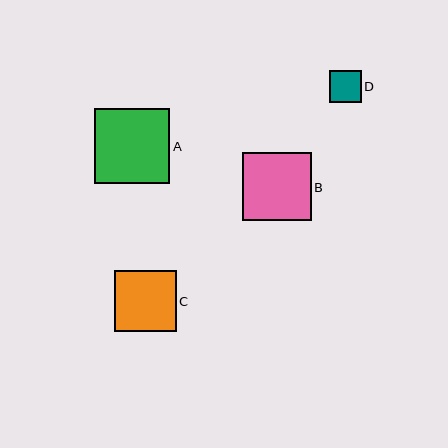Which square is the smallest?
Square D is the smallest with a size of approximately 32 pixels.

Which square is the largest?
Square A is the largest with a size of approximately 75 pixels.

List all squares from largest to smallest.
From largest to smallest: A, B, C, D.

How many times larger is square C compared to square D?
Square C is approximately 1.9 times the size of square D.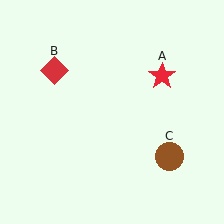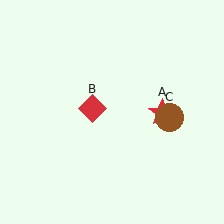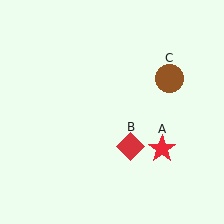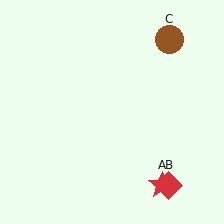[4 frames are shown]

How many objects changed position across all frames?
3 objects changed position: red star (object A), red diamond (object B), brown circle (object C).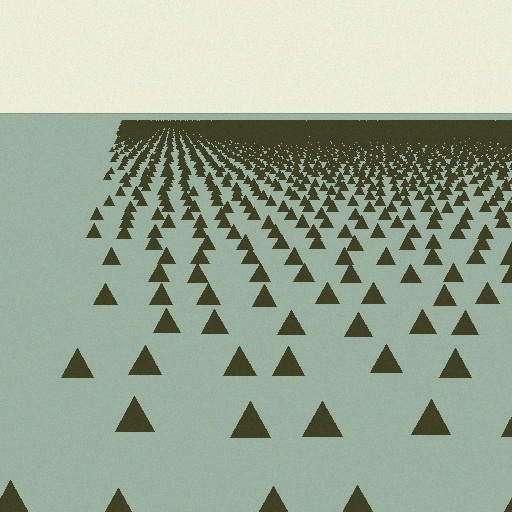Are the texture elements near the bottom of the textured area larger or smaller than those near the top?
Larger. Near the bottom, elements are closer to the viewer and appear at a bigger on-screen size.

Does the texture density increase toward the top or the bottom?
Density increases toward the top.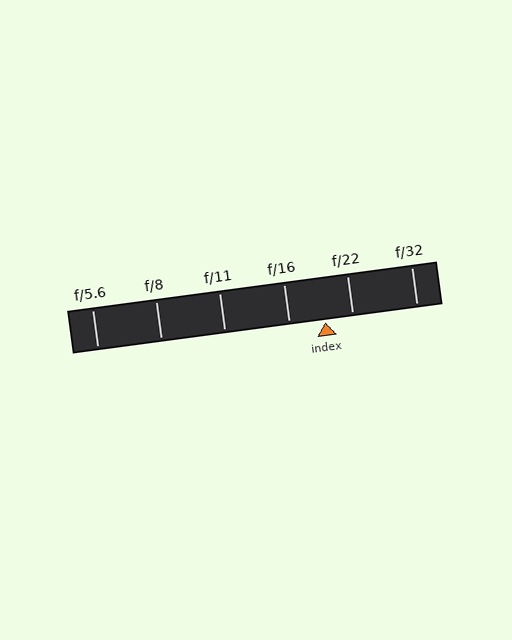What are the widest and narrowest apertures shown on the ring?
The widest aperture shown is f/5.6 and the narrowest is f/32.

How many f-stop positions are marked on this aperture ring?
There are 6 f-stop positions marked.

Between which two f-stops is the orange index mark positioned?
The index mark is between f/16 and f/22.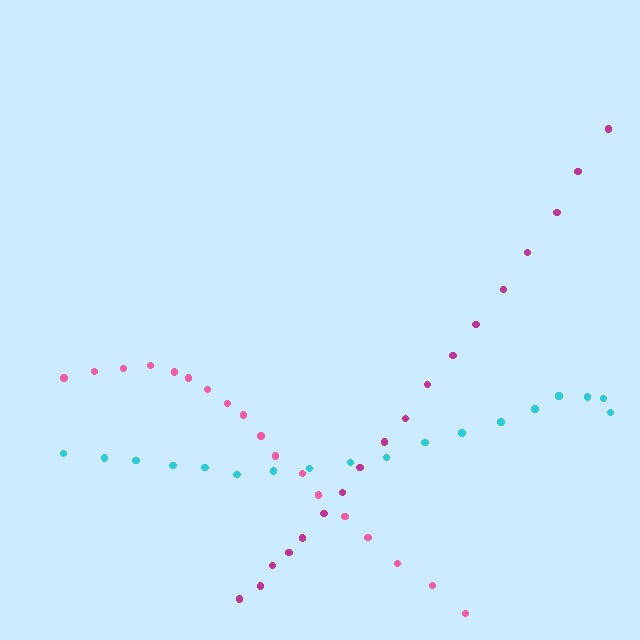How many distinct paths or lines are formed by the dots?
There are 3 distinct paths.